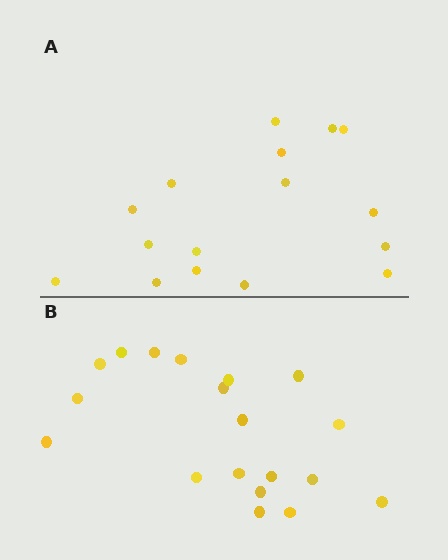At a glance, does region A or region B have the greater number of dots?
Region B (the bottom region) has more dots.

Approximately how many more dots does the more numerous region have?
Region B has just a few more — roughly 2 or 3 more dots than region A.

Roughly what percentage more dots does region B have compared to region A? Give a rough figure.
About 20% more.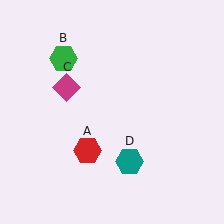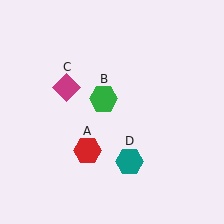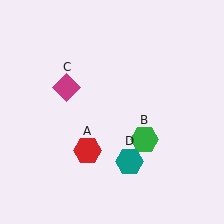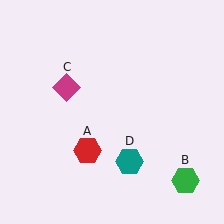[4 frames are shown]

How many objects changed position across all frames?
1 object changed position: green hexagon (object B).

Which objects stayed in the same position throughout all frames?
Red hexagon (object A) and magenta diamond (object C) and teal hexagon (object D) remained stationary.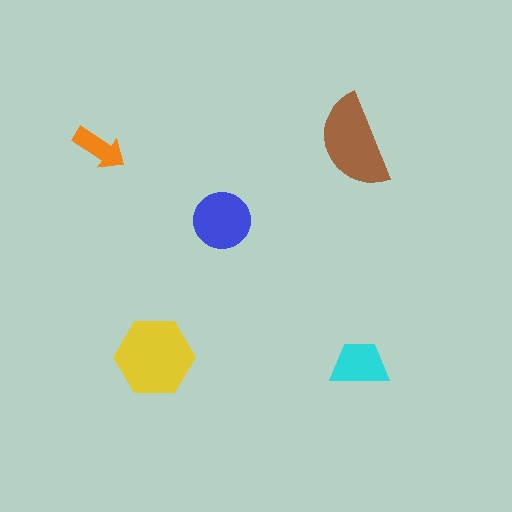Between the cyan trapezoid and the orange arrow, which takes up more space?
The cyan trapezoid.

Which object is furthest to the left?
The orange arrow is leftmost.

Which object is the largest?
The yellow hexagon.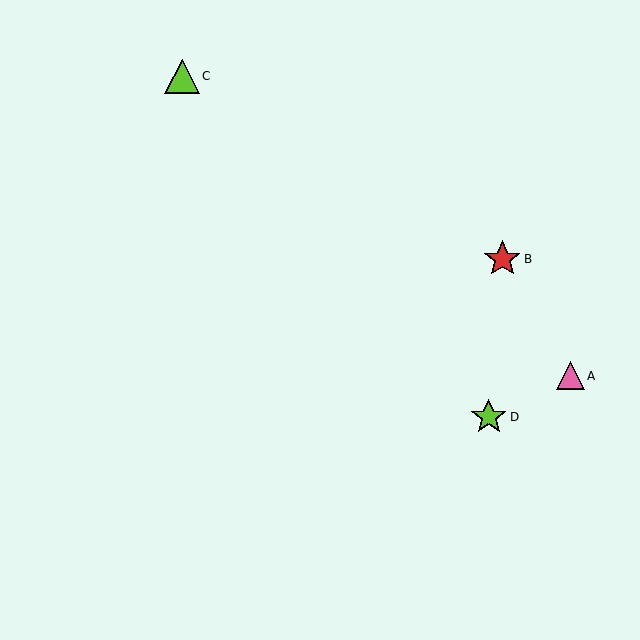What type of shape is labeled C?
Shape C is a lime triangle.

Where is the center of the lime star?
The center of the lime star is at (489, 417).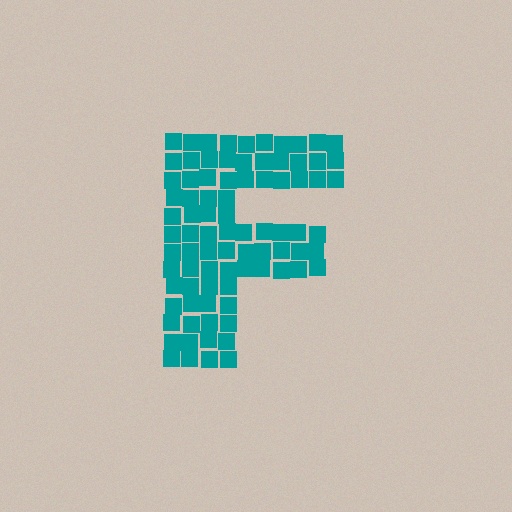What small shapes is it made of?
It is made of small squares.